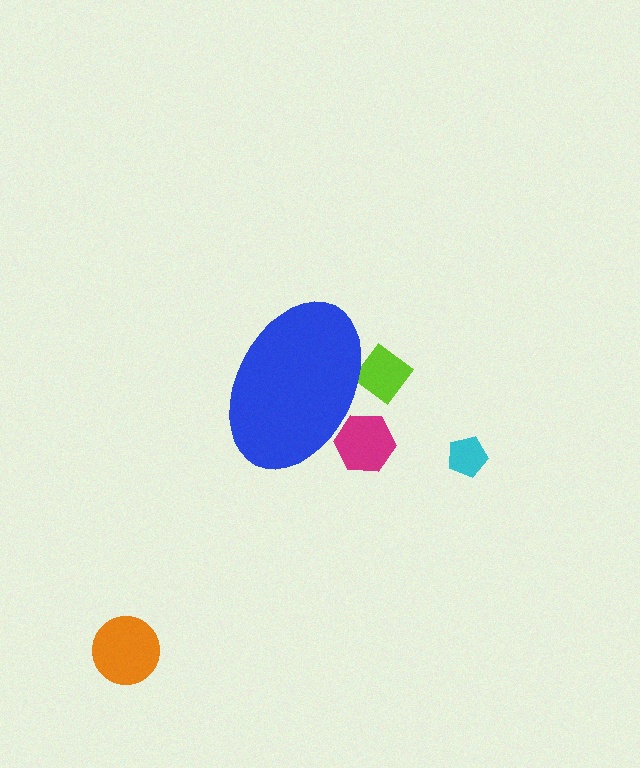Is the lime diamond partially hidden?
Yes, the lime diamond is partially hidden behind the blue ellipse.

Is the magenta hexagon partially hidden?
Yes, the magenta hexagon is partially hidden behind the blue ellipse.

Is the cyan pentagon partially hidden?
No, the cyan pentagon is fully visible.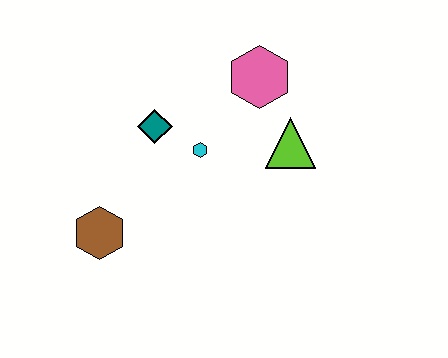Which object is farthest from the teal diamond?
The lime triangle is farthest from the teal diamond.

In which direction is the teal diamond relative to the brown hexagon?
The teal diamond is above the brown hexagon.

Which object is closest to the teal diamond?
The cyan hexagon is closest to the teal diamond.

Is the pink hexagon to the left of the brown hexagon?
No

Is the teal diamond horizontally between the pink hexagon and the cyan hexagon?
No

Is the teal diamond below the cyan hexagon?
No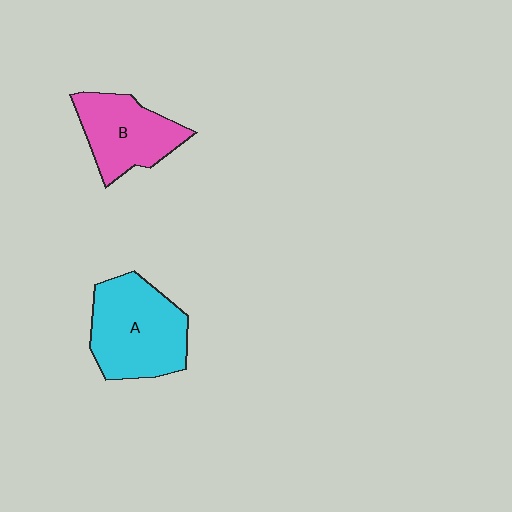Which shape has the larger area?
Shape A (cyan).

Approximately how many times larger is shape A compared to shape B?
Approximately 1.3 times.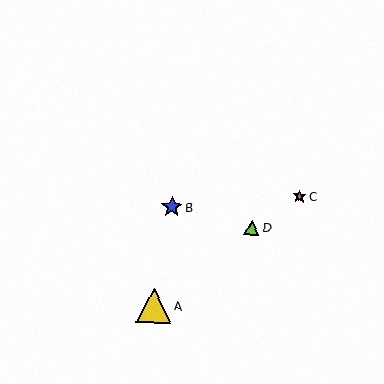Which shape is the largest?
The yellow triangle (labeled A) is the largest.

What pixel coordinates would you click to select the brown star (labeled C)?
Click at (300, 196) to select the brown star C.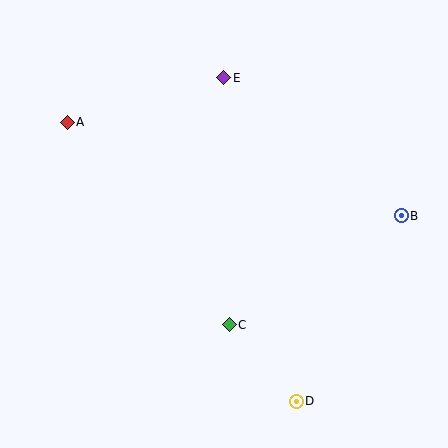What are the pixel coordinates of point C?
Point C is at (229, 325).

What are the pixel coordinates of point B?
Point B is at (401, 216).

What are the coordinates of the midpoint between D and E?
The midpoint between D and E is at (260, 240).